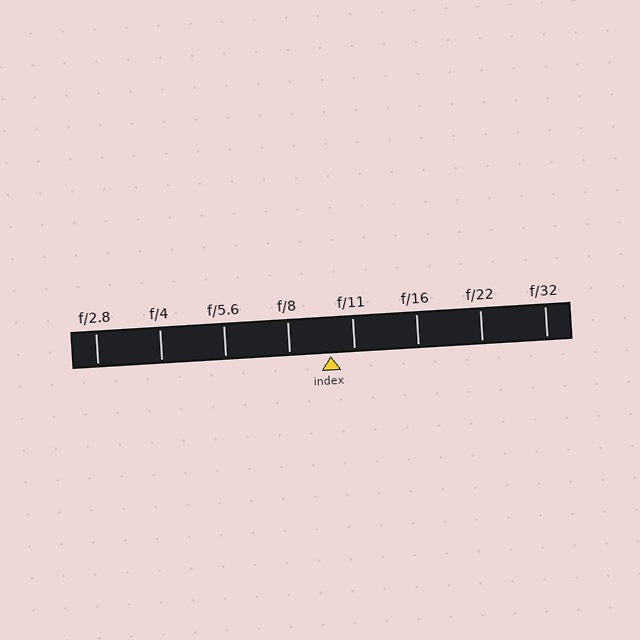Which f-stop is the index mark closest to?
The index mark is closest to f/11.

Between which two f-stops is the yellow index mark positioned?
The index mark is between f/8 and f/11.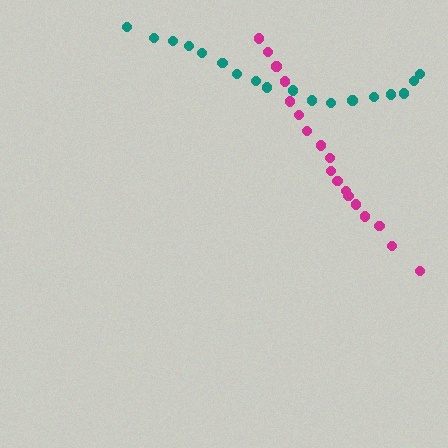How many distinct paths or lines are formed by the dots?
There are 2 distinct paths.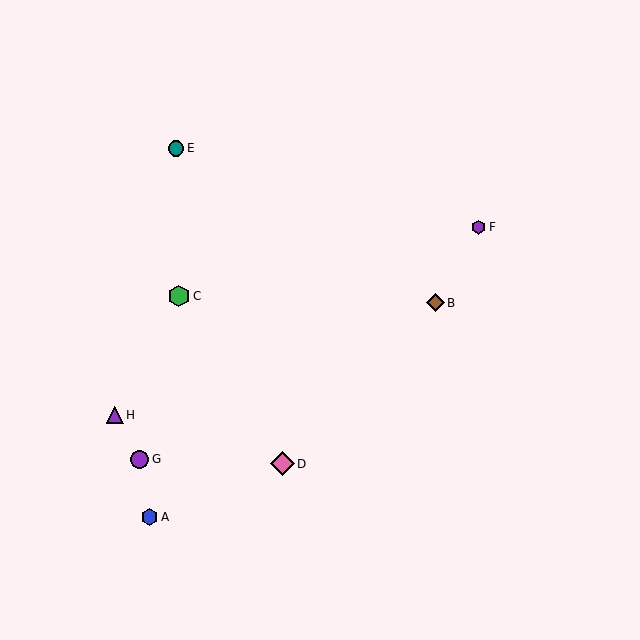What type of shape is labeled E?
Shape E is a teal circle.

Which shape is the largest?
The pink diamond (labeled D) is the largest.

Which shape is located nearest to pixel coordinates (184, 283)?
The green hexagon (labeled C) at (179, 296) is nearest to that location.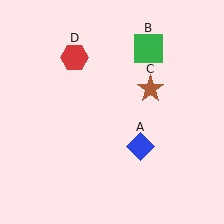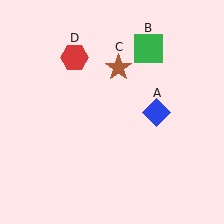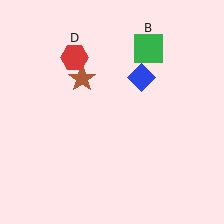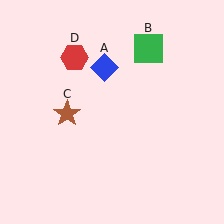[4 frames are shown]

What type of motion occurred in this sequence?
The blue diamond (object A), brown star (object C) rotated counterclockwise around the center of the scene.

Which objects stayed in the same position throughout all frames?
Green square (object B) and red hexagon (object D) remained stationary.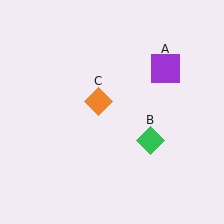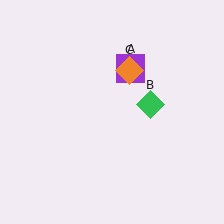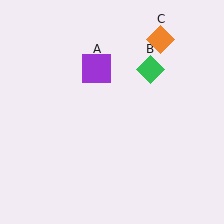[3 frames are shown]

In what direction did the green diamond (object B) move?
The green diamond (object B) moved up.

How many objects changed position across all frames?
3 objects changed position: purple square (object A), green diamond (object B), orange diamond (object C).